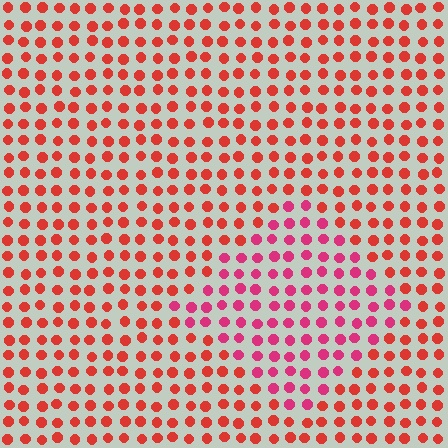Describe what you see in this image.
The image is filled with small red elements in a uniform arrangement. A diamond-shaped region is visible where the elements are tinted to a slightly different hue, forming a subtle color boundary.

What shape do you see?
I see a diamond.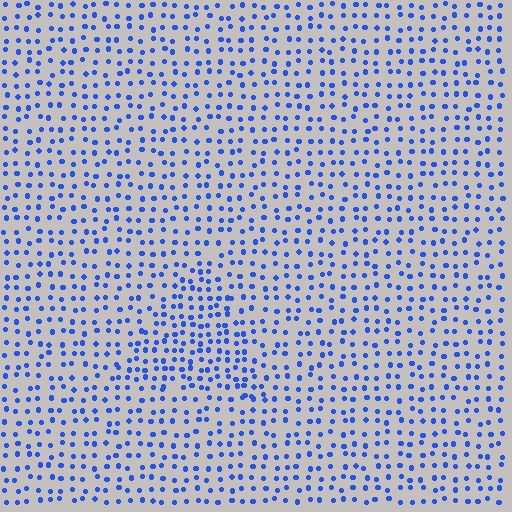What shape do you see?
I see a triangle.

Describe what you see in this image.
The image contains small blue elements arranged at two different densities. A triangle-shaped region is visible where the elements are more densely packed than the surrounding area.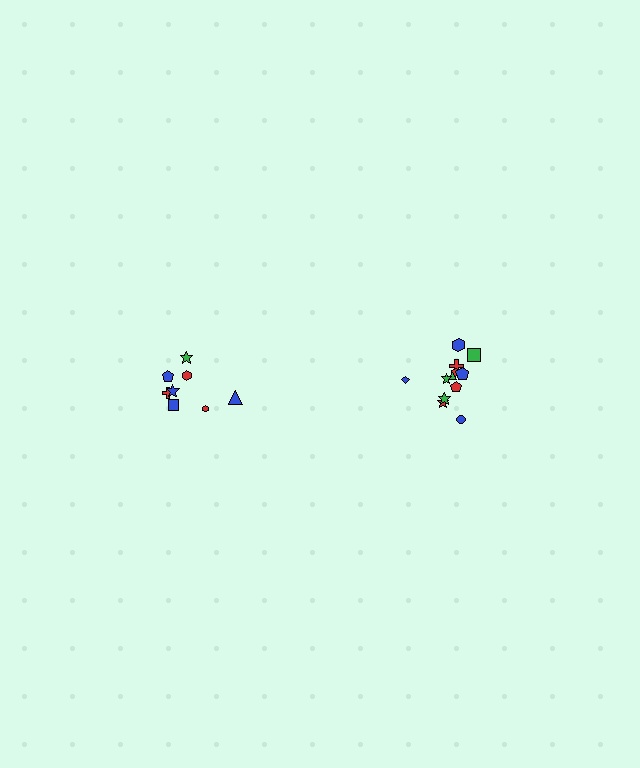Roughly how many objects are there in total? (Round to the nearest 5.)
Roughly 20 objects in total.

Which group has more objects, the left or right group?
The right group.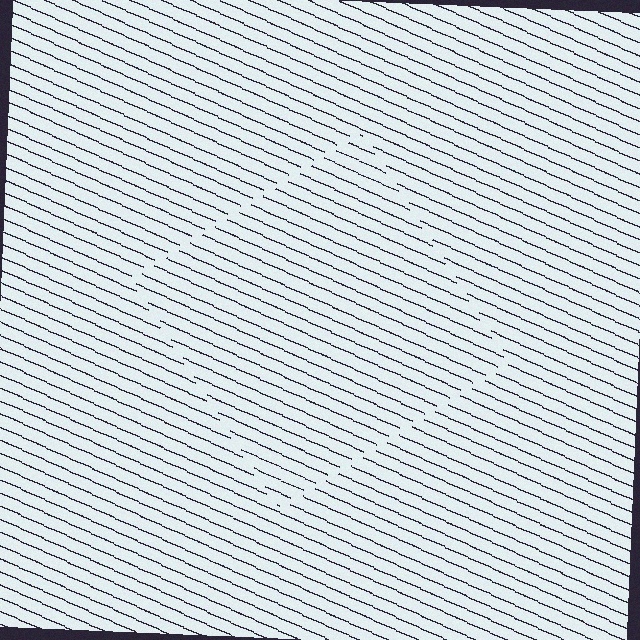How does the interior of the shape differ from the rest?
The interior of the shape contains the same grating, shifted by half a period — the contour is defined by the phase discontinuity where line-ends from the inner and outer gratings abut.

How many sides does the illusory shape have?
4 sides — the line-ends trace a square.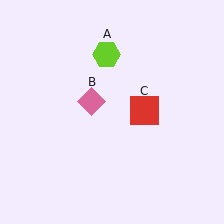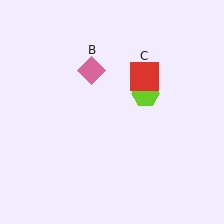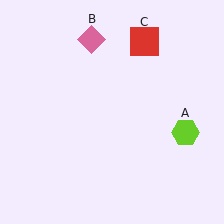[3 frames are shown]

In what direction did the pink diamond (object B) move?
The pink diamond (object B) moved up.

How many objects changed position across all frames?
3 objects changed position: lime hexagon (object A), pink diamond (object B), red square (object C).